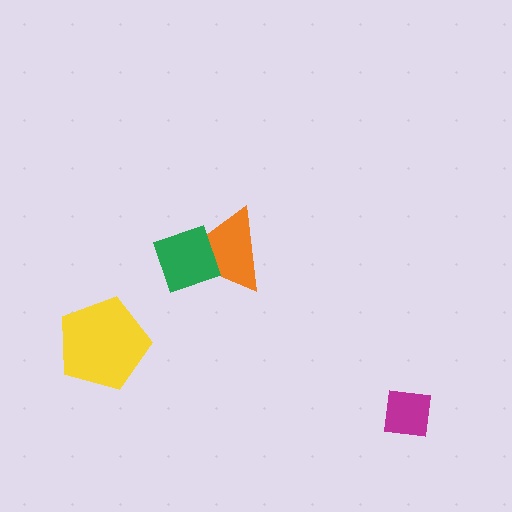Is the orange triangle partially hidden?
Yes, it is partially covered by another shape.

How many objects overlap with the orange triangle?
1 object overlaps with the orange triangle.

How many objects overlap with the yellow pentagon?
0 objects overlap with the yellow pentagon.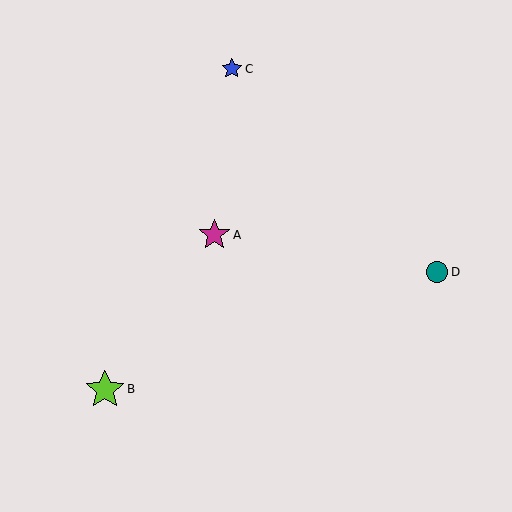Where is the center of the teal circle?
The center of the teal circle is at (437, 272).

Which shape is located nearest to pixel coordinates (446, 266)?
The teal circle (labeled D) at (437, 272) is nearest to that location.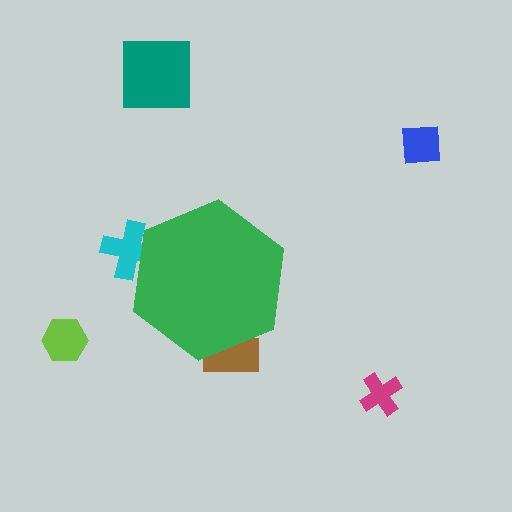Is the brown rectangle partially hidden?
Yes, the brown rectangle is partially hidden behind the green hexagon.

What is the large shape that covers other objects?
A green hexagon.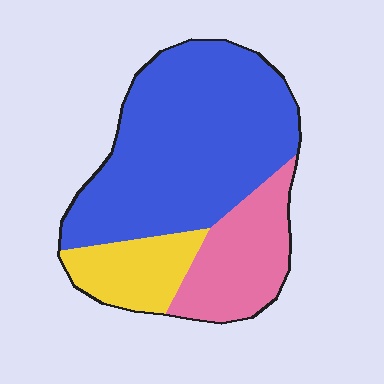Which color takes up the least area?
Yellow, at roughly 15%.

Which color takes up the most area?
Blue, at roughly 60%.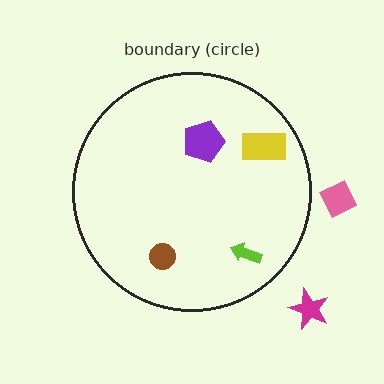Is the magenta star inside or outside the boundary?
Outside.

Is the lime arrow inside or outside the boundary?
Inside.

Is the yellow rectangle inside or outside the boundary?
Inside.